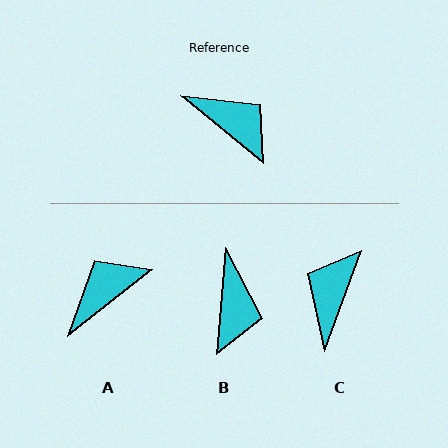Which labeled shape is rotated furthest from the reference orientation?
C, about 109 degrees away.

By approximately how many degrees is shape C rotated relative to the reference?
Approximately 109 degrees counter-clockwise.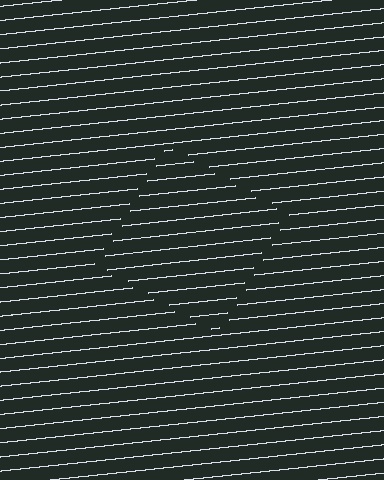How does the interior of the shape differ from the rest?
The interior of the shape contains the same grating, shifted by half a period — the contour is defined by the phase discontinuity where line-ends from the inner and outer gratings abut.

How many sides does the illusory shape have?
4 sides — the line-ends trace a square.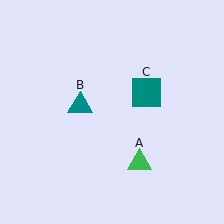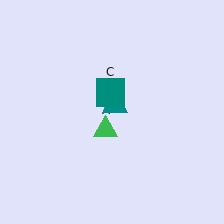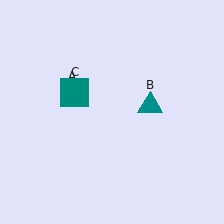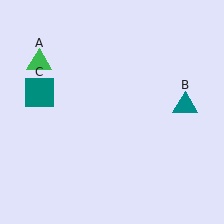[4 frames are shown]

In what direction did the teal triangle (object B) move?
The teal triangle (object B) moved right.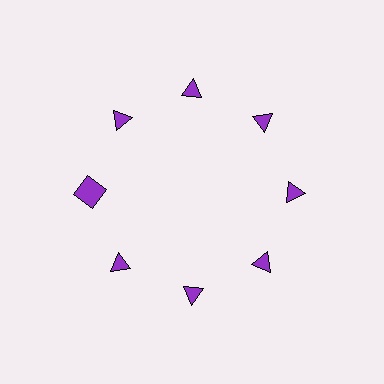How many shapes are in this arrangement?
There are 8 shapes arranged in a ring pattern.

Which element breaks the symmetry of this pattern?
The purple square at roughly the 9 o'clock position breaks the symmetry. All other shapes are purple triangles.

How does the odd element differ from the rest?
It has a different shape: square instead of triangle.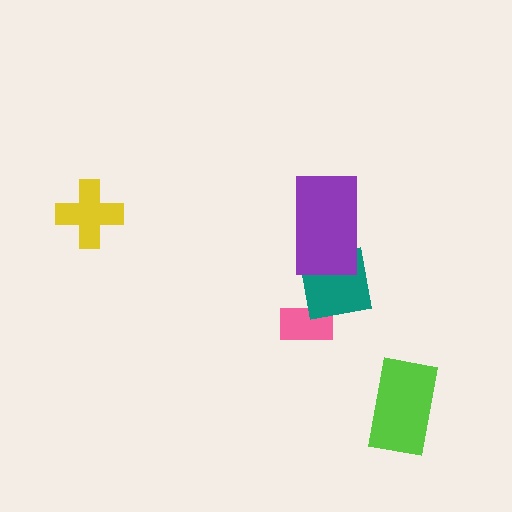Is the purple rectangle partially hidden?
No, no other shape covers it.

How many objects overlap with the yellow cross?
0 objects overlap with the yellow cross.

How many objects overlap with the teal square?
2 objects overlap with the teal square.